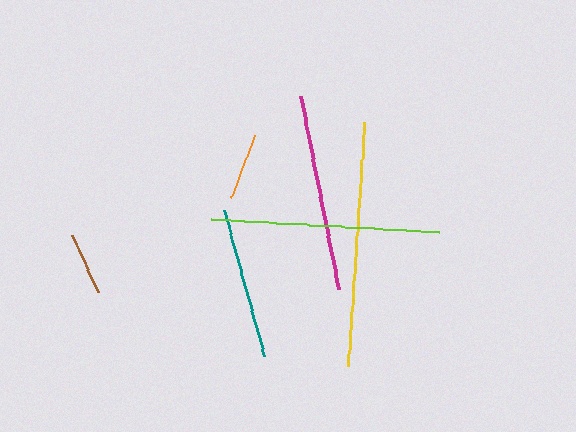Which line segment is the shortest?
The brown line is the shortest at approximately 62 pixels.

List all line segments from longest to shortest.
From longest to shortest: yellow, lime, magenta, teal, orange, brown.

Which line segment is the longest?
The yellow line is the longest at approximately 244 pixels.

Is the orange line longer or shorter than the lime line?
The lime line is longer than the orange line.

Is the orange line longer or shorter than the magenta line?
The magenta line is longer than the orange line.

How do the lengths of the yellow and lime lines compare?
The yellow and lime lines are approximately the same length.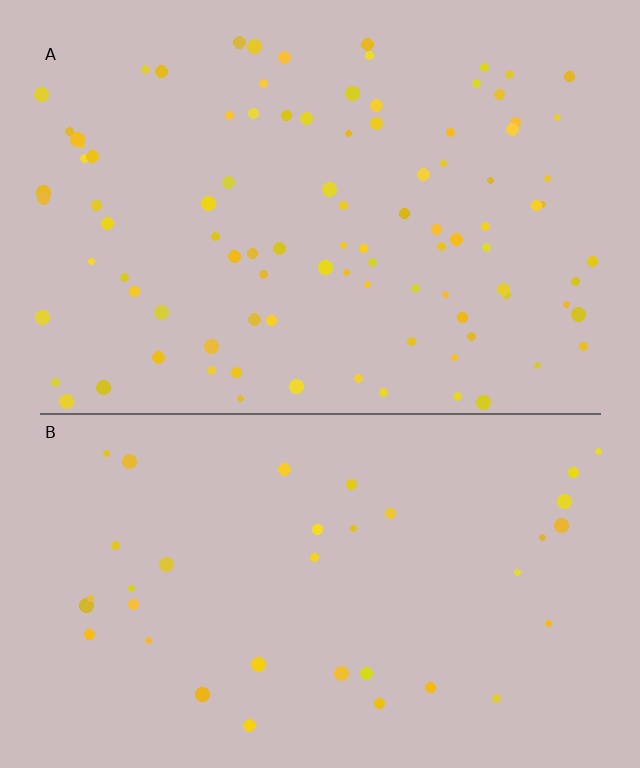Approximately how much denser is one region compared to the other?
Approximately 2.6× — region A over region B.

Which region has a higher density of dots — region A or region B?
A (the top).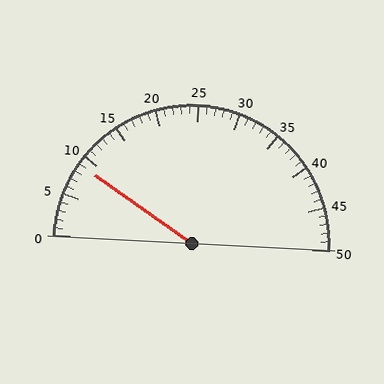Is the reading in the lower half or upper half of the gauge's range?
The reading is in the lower half of the range (0 to 50).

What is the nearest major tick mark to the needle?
The nearest major tick mark is 10.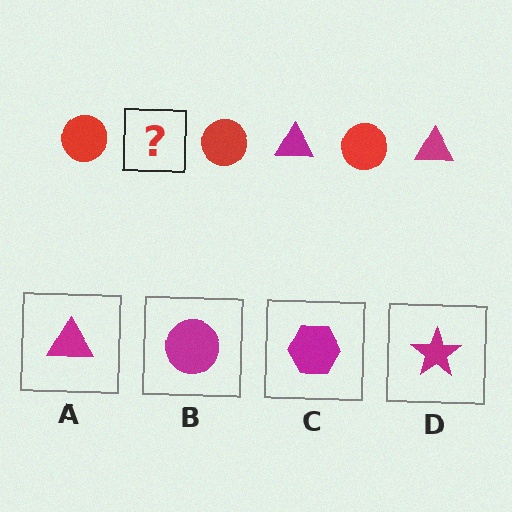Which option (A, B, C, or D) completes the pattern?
A.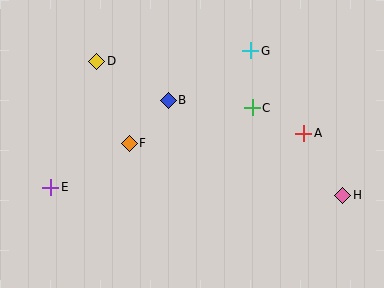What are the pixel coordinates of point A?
Point A is at (304, 133).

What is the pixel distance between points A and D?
The distance between A and D is 219 pixels.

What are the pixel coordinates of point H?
Point H is at (343, 195).